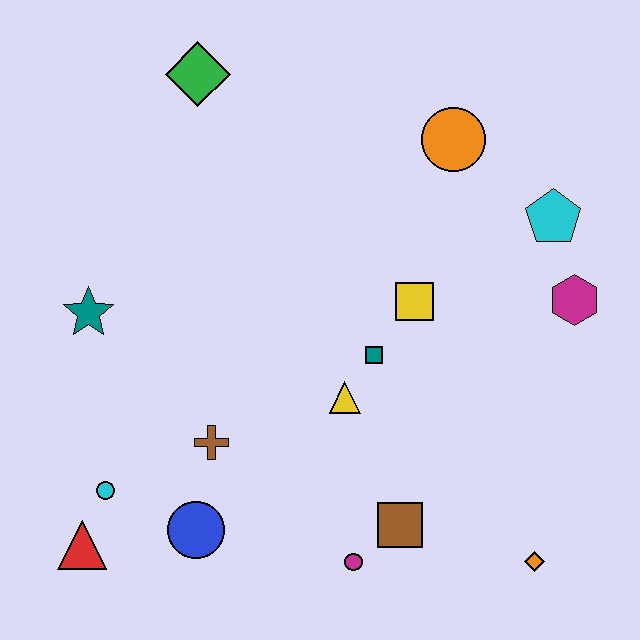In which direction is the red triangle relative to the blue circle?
The red triangle is to the left of the blue circle.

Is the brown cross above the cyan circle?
Yes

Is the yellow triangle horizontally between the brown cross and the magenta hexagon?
Yes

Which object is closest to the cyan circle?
The red triangle is closest to the cyan circle.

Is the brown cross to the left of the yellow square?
Yes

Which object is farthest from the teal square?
The red triangle is farthest from the teal square.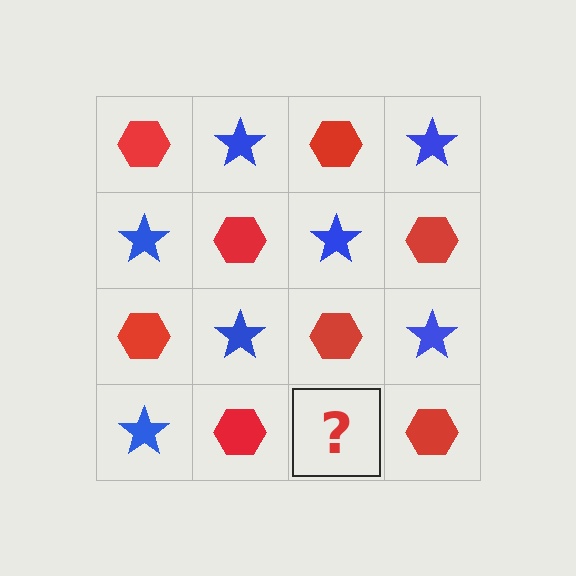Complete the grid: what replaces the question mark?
The question mark should be replaced with a blue star.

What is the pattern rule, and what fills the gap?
The rule is that it alternates red hexagon and blue star in a checkerboard pattern. The gap should be filled with a blue star.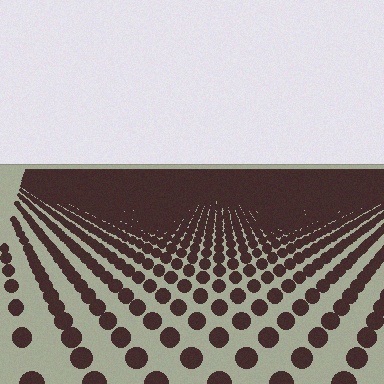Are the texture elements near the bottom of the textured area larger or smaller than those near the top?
Larger. Near the bottom, elements are closer to the viewer and appear at a bigger on-screen size.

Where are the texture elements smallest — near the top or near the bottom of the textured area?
Near the top.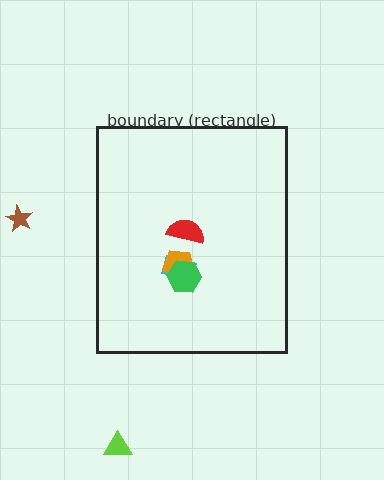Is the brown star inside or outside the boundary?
Outside.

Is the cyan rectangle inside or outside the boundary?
Inside.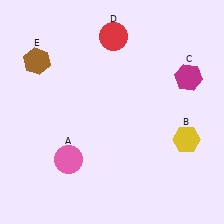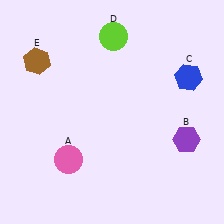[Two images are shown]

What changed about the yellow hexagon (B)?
In Image 1, B is yellow. In Image 2, it changed to purple.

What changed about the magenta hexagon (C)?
In Image 1, C is magenta. In Image 2, it changed to blue.